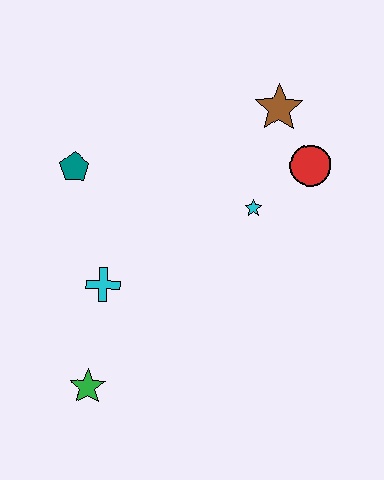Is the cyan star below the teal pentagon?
Yes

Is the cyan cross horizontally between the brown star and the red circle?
No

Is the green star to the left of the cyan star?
Yes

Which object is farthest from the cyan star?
The green star is farthest from the cyan star.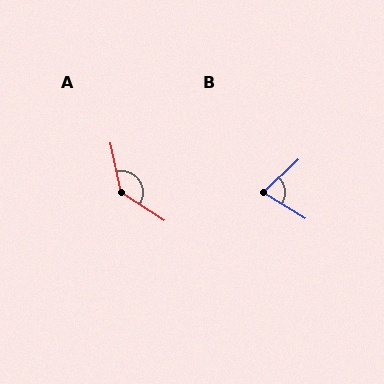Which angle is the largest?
A, at approximately 135 degrees.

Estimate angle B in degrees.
Approximately 75 degrees.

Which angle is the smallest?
B, at approximately 75 degrees.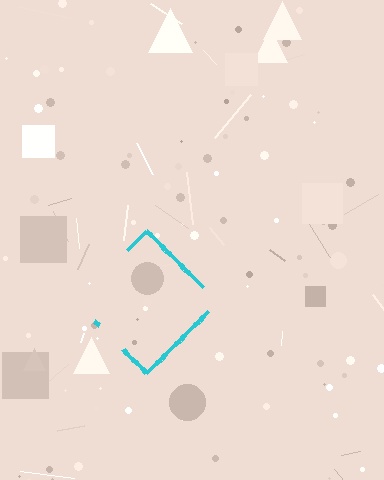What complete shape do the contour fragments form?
The contour fragments form a diamond.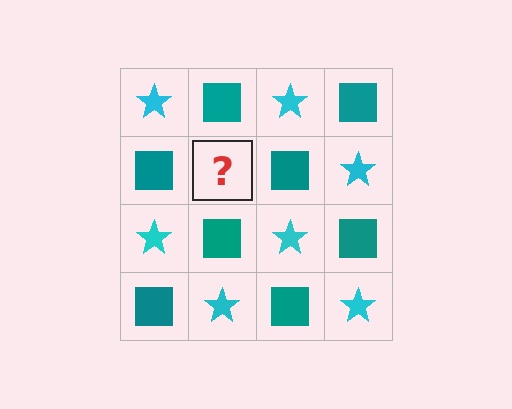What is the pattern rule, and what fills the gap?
The rule is that it alternates cyan star and teal square in a checkerboard pattern. The gap should be filled with a cyan star.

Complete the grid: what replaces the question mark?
The question mark should be replaced with a cyan star.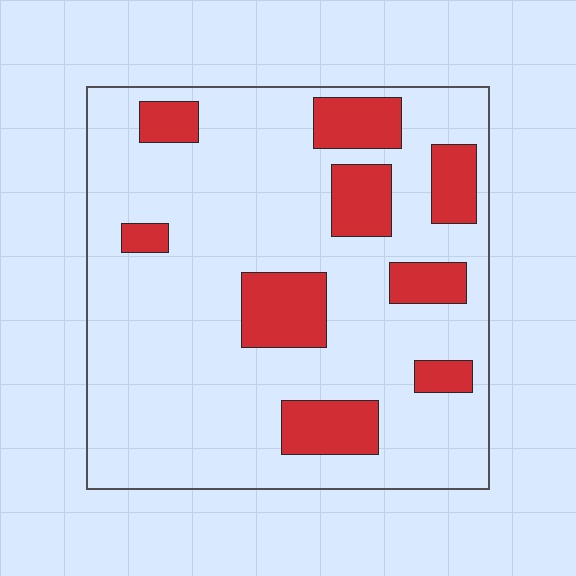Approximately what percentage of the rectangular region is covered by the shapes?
Approximately 20%.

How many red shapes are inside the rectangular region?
9.